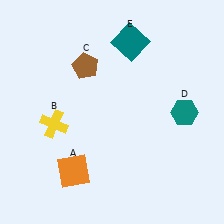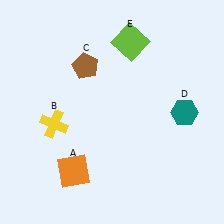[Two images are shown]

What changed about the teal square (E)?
In Image 1, E is teal. In Image 2, it changed to lime.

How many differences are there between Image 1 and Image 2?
There is 1 difference between the two images.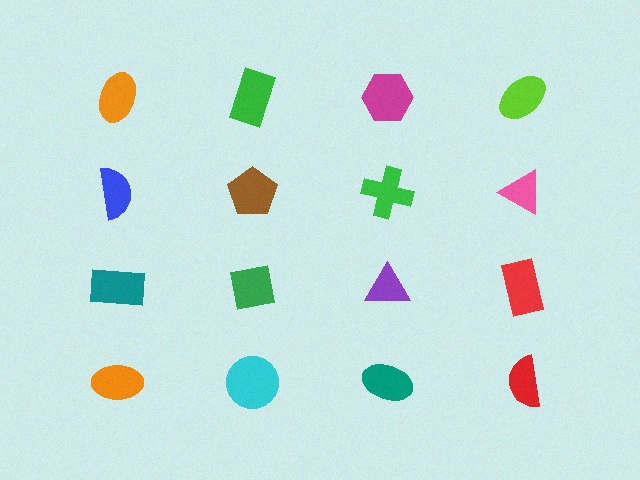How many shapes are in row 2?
4 shapes.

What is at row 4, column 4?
A red semicircle.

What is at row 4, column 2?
A cyan circle.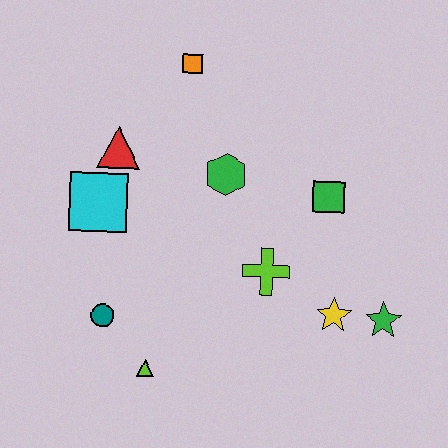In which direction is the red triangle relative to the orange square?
The red triangle is below the orange square.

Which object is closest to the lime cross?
The yellow star is closest to the lime cross.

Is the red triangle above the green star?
Yes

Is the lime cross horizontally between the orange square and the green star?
Yes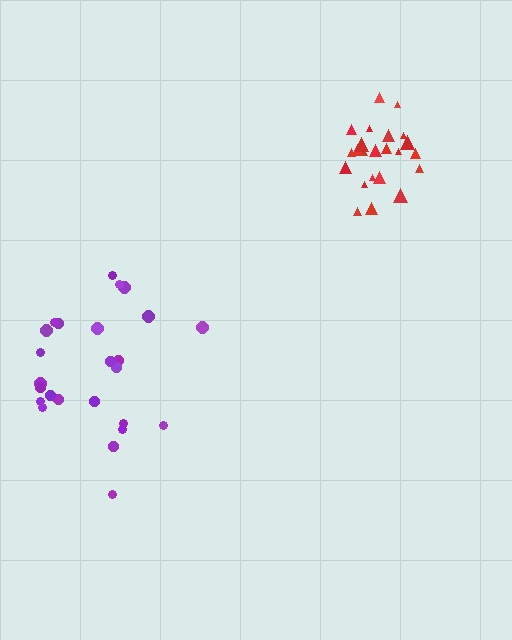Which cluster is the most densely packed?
Red.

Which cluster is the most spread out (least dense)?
Purple.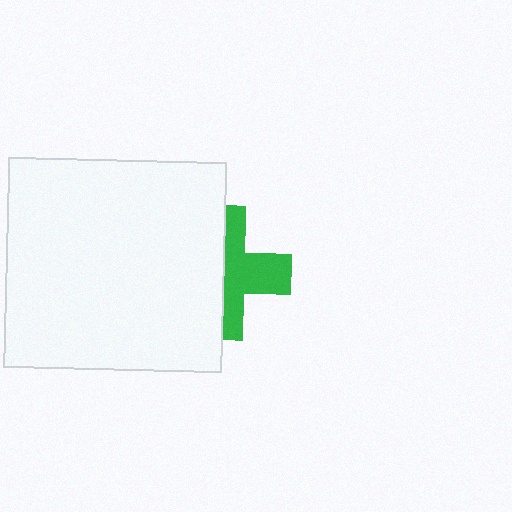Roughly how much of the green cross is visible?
About half of it is visible (roughly 48%).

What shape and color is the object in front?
The object in front is a white rectangle.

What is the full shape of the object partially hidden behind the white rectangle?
The partially hidden object is a green cross.